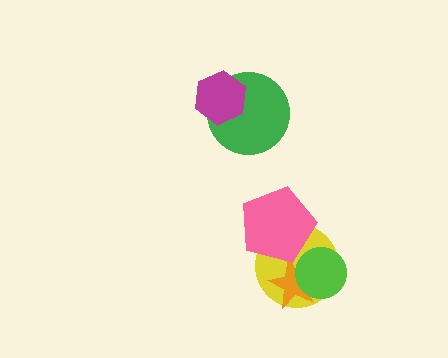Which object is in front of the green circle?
The magenta hexagon is in front of the green circle.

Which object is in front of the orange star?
The lime circle is in front of the orange star.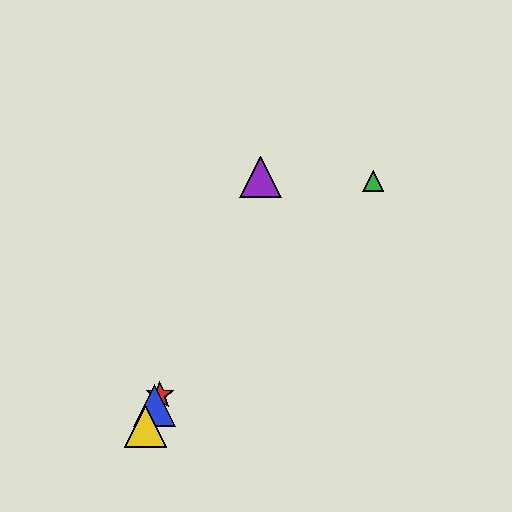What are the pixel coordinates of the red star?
The red star is at (160, 395).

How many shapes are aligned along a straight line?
4 shapes (the red star, the blue triangle, the yellow triangle, the purple triangle) are aligned along a straight line.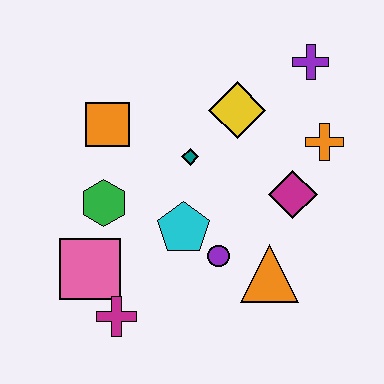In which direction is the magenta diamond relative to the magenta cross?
The magenta diamond is to the right of the magenta cross.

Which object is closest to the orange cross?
The magenta diamond is closest to the orange cross.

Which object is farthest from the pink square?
The purple cross is farthest from the pink square.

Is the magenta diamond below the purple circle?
No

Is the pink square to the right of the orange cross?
No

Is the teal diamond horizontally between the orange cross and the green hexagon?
Yes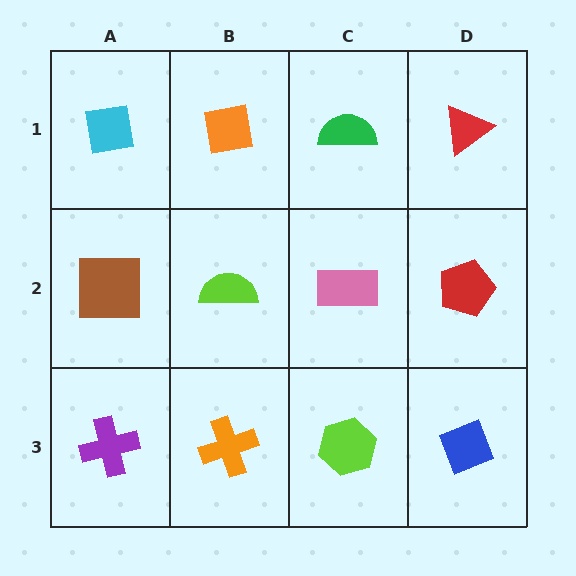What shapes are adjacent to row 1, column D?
A red pentagon (row 2, column D), a green semicircle (row 1, column C).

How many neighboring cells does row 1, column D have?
2.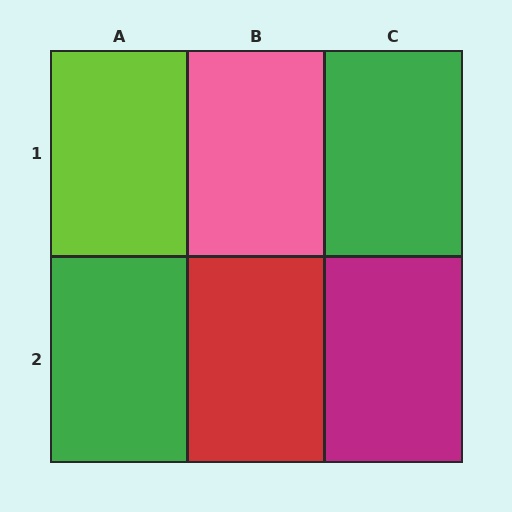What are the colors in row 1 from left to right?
Lime, pink, green.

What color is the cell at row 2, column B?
Red.